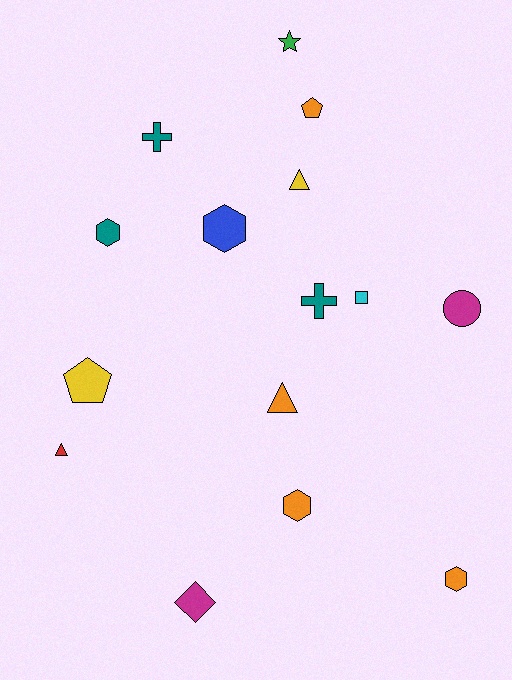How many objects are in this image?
There are 15 objects.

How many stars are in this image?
There is 1 star.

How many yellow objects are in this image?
There are 2 yellow objects.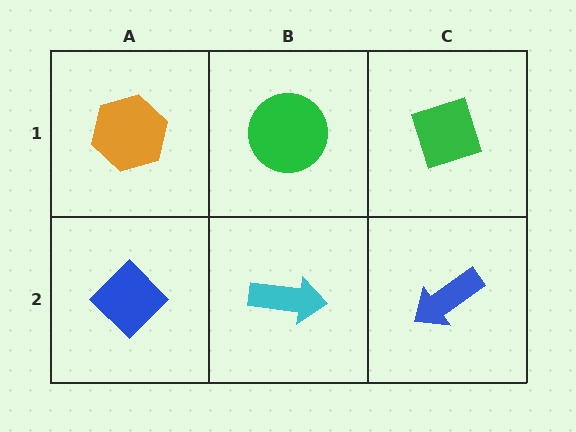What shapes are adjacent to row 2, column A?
An orange hexagon (row 1, column A), a cyan arrow (row 2, column B).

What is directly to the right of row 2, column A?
A cyan arrow.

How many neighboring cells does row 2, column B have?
3.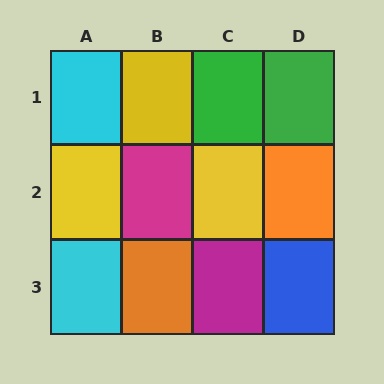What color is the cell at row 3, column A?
Cyan.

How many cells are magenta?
2 cells are magenta.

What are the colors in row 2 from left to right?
Yellow, magenta, yellow, orange.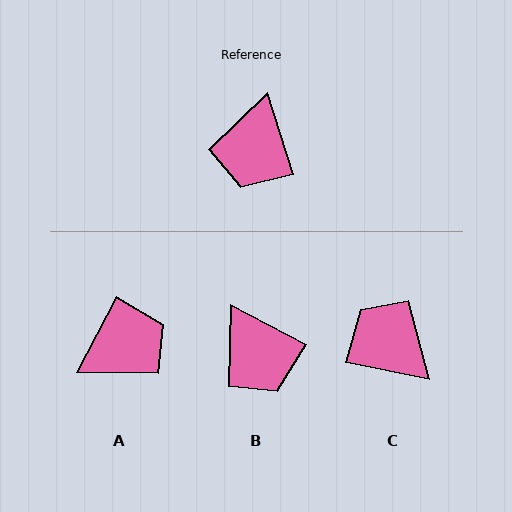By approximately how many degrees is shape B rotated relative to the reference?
Approximately 44 degrees counter-clockwise.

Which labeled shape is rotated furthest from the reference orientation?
A, about 135 degrees away.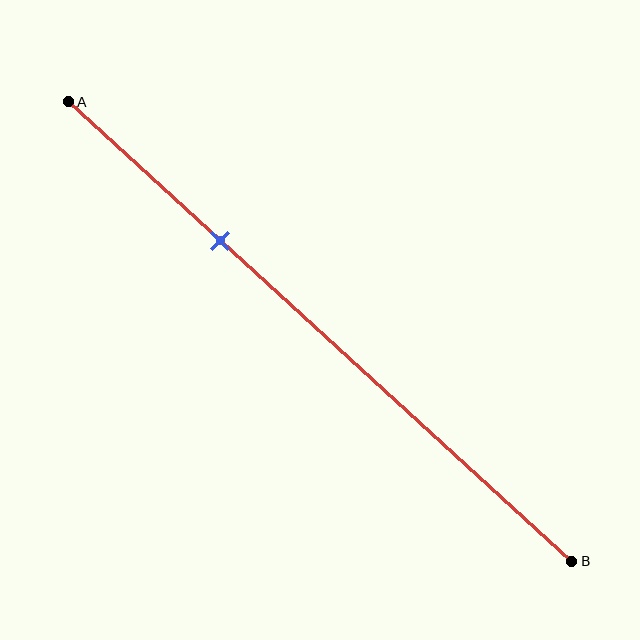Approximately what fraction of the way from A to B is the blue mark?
The blue mark is approximately 30% of the way from A to B.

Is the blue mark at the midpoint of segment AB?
No, the mark is at about 30% from A, not at the 50% midpoint.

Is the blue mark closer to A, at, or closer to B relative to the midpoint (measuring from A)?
The blue mark is closer to point A than the midpoint of segment AB.